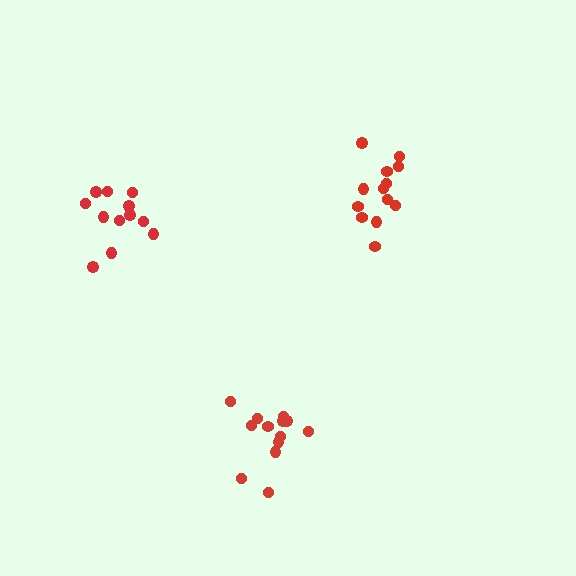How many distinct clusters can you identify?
There are 3 distinct clusters.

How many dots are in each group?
Group 1: 13 dots, Group 2: 12 dots, Group 3: 13 dots (38 total).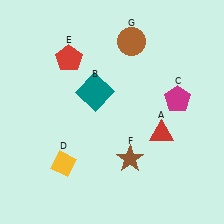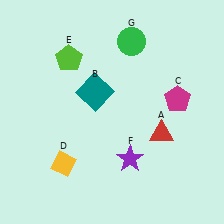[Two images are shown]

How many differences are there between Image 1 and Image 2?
There are 3 differences between the two images.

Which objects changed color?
E changed from red to lime. F changed from brown to purple. G changed from brown to green.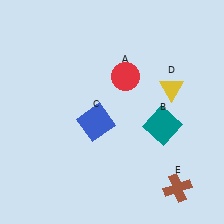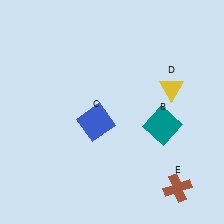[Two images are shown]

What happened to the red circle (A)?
The red circle (A) was removed in Image 2. It was in the top-right area of Image 1.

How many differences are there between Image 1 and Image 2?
There is 1 difference between the two images.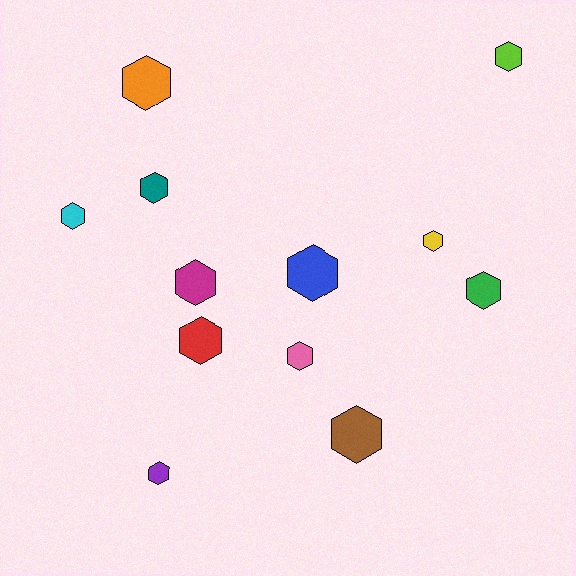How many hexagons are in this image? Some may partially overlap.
There are 12 hexagons.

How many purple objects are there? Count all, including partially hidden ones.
There is 1 purple object.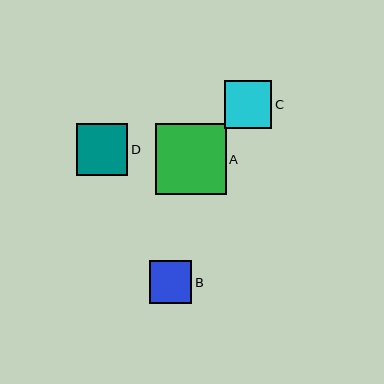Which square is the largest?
Square A is the largest with a size of approximately 71 pixels.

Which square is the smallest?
Square B is the smallest with a size of approximately 42 pixels.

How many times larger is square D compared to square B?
Square D is approximately 1.2 times the size of square B.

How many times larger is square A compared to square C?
Square A is approximately 1.5 times the size of square C.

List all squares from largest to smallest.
From largest to smallest: A, D, C, B.